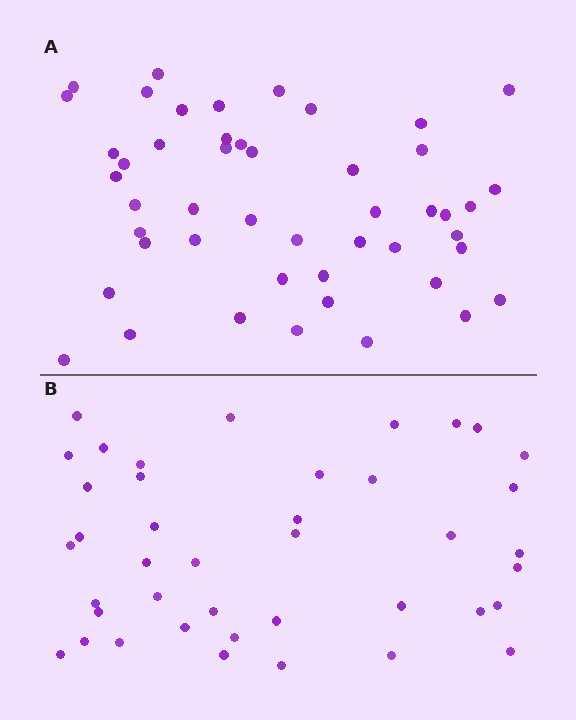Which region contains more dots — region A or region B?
Region A (the top region) has more dots.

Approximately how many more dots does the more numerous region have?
Region A has roughly 8 or so more dots than region B.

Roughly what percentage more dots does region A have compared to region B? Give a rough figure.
About 15% more.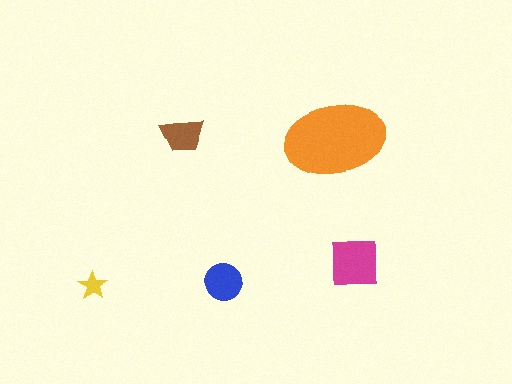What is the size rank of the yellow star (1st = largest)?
5th.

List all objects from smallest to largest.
The yellow star, the brown trapezoid, the blue circle, the magenta square, the orange ellipse.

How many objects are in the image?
There are 5 objects in the image.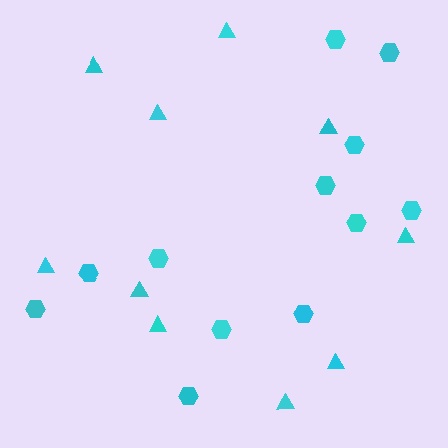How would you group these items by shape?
There are 2 groups: one group of triangles (10) and one group of hexagons (12).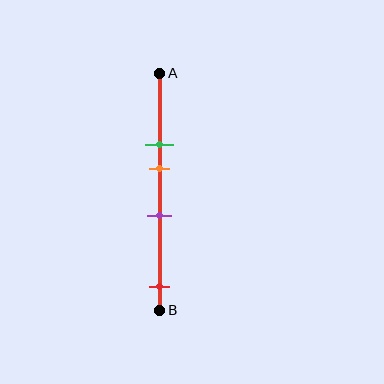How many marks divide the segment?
There are 4 marks dividing the segment.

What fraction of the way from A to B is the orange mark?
The orange mark is approximately 40% (0.4) of the way from A to B.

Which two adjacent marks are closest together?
The green and orange marks are the closest adjacent pair.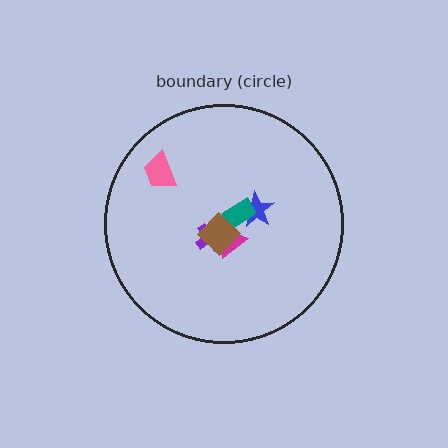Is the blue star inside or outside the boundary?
Inside.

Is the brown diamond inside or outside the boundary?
Inside.